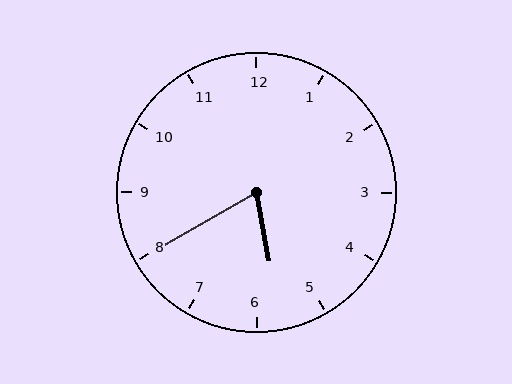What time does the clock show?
5:40.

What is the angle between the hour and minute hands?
Approximately 70 degrees.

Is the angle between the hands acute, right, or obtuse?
It is acute.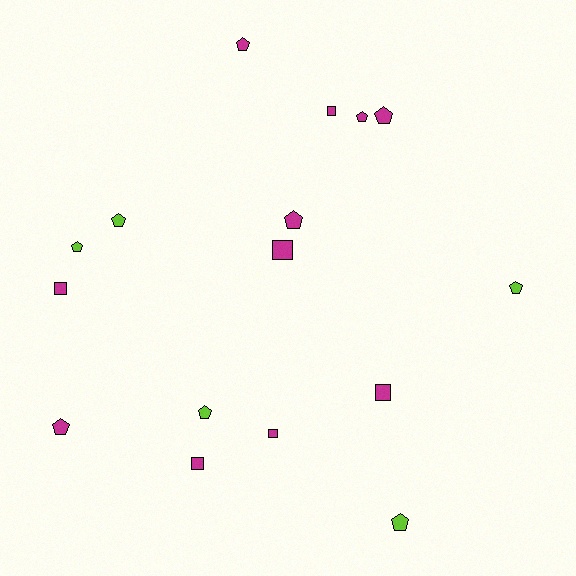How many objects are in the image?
There are 16 objects.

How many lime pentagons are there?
There are 5 lime pentagons.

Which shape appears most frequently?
Pentagon, with 10 objects.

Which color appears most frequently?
Magenta, with 11 objects.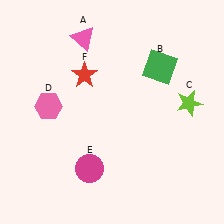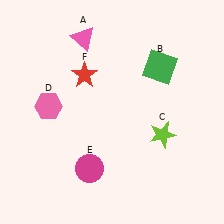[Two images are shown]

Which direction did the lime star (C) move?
The lime star (C) moved down.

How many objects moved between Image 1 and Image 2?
1 object moved between the two images.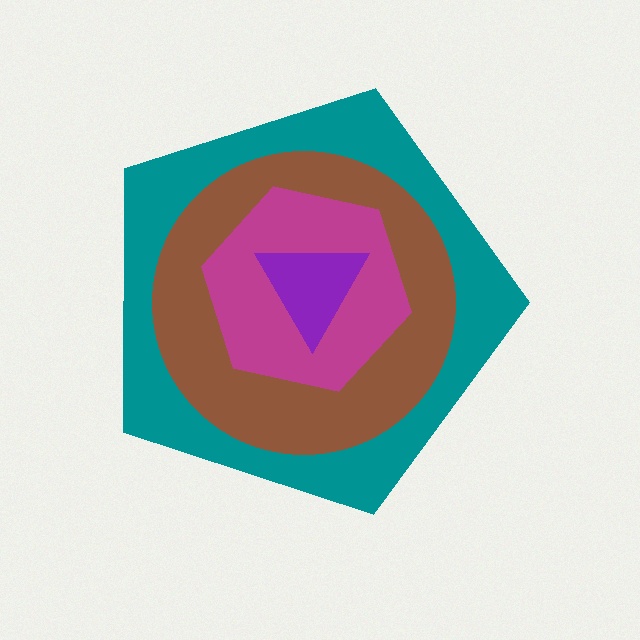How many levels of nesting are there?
4.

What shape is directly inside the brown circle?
The magenta hexagon.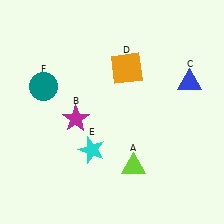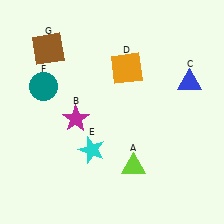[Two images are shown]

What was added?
A brown square (G) was added in Image 2.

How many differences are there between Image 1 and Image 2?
There is 1 difference between the two images.